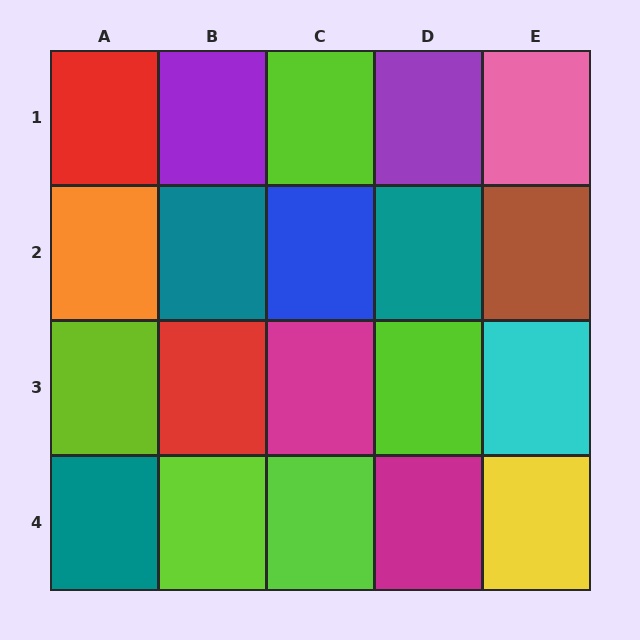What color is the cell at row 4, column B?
Lime.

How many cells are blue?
1 cell is blue.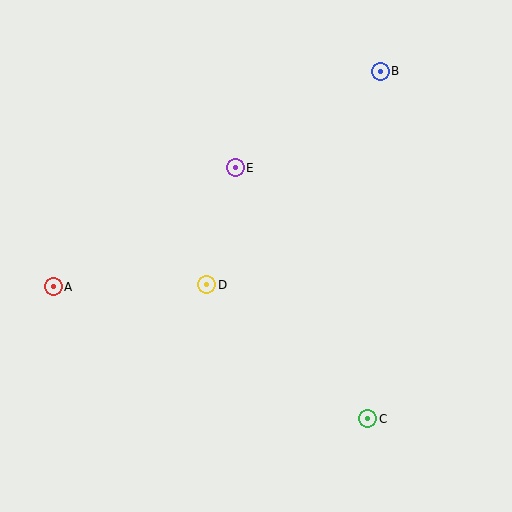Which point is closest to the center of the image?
Point D at (207, 285) is closest to the center.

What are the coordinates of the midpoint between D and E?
The midpoint between D and E is at (221, 226).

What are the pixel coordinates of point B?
Point B is at (380, 71).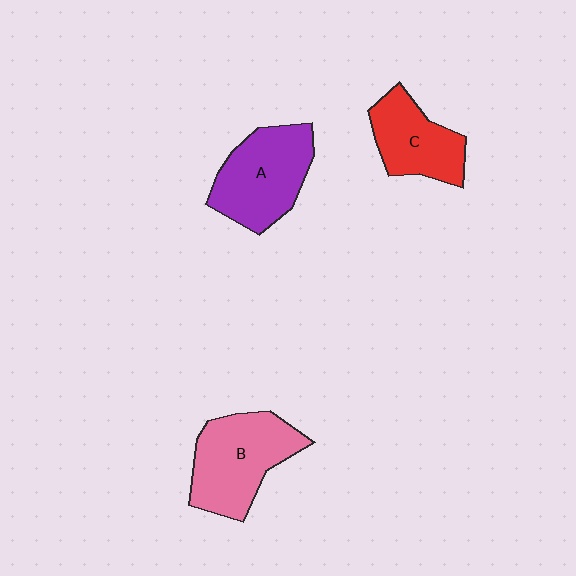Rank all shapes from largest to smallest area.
From largest to smallest: B (pink), A (purple), C (red).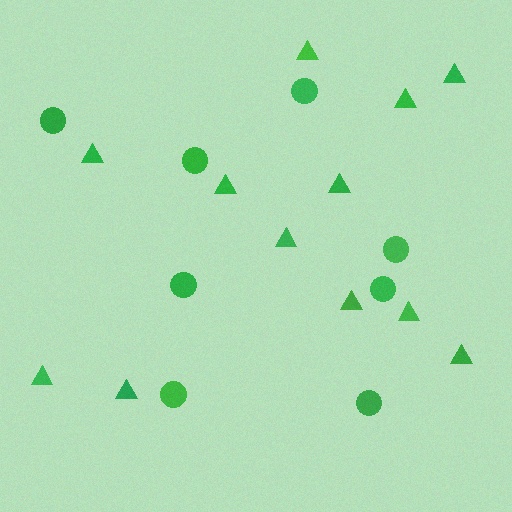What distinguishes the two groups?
There are 2 groups: one group of triangles (12) and one group of circles (8).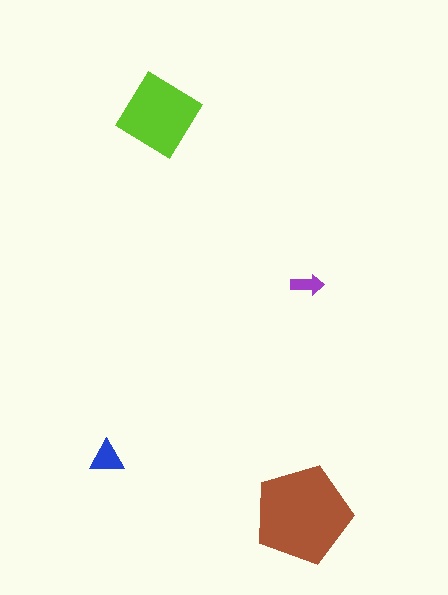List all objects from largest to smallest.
The brown pentagon, the lime diamond, the blue triangle, the purple arrow.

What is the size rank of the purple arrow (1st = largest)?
4th.